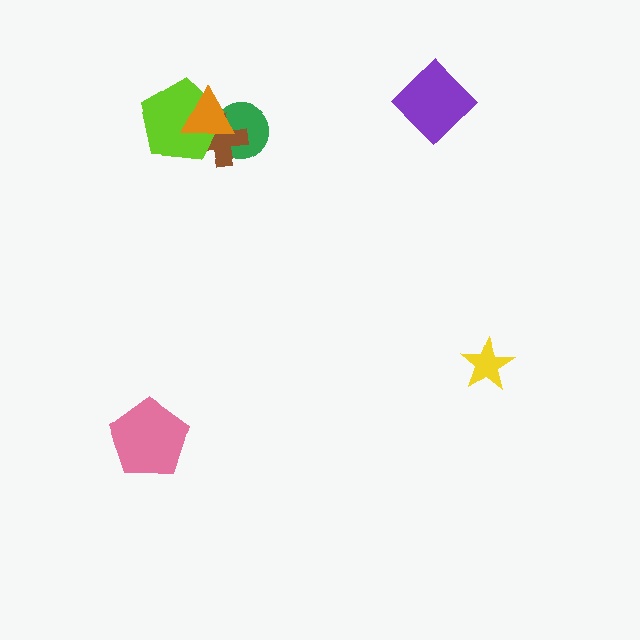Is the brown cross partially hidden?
Yes, it is partially covered by another shape.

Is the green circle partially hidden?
Yes, it is partially covered by another shape.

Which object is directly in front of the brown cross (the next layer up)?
The lime pentagon is directly in front of the brown cross.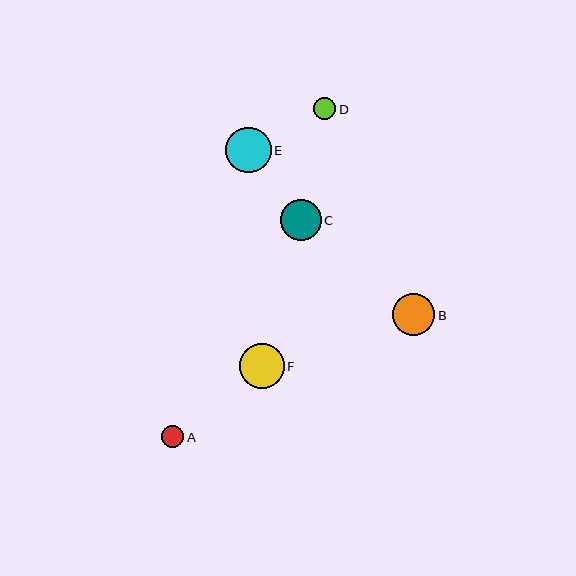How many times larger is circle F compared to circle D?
Circle F is approximately 2.0 times the size of circle D.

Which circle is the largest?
Circle E is the largest with a size of approximately 46 pixels.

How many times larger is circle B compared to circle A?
Circle B is approximately 1.9 times the size of circle A.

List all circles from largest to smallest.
From largest to smallest: E, F, B, C, A, D.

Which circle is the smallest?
Circle D is the smallest with a size of approximately 22 pixels.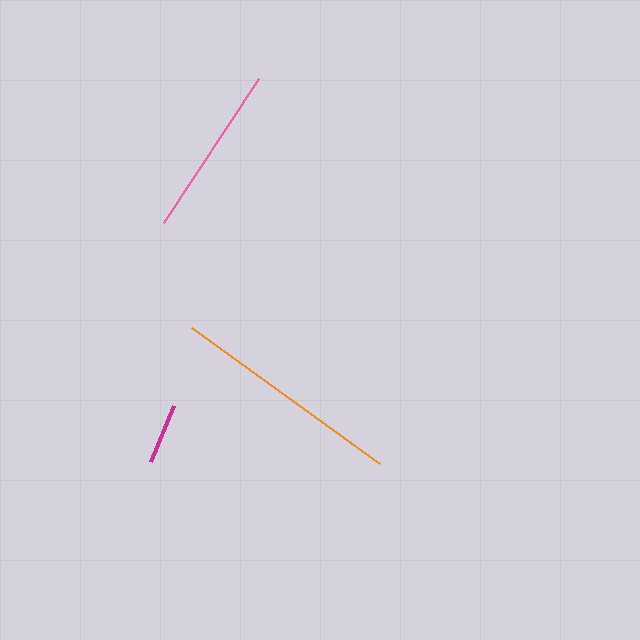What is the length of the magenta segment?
The magenta segment is approximately 61 pixels long.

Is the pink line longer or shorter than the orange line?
The orange line is longer than the pink line.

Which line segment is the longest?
The orange line is the longest at approximately 233 pixels.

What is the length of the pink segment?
The pink segment is approximately 173 pixels long.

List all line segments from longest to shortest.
From longest to shortest: orange, pink, magenta.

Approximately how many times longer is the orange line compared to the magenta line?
The orange line is approximately 3.8 times the length of the magenta line.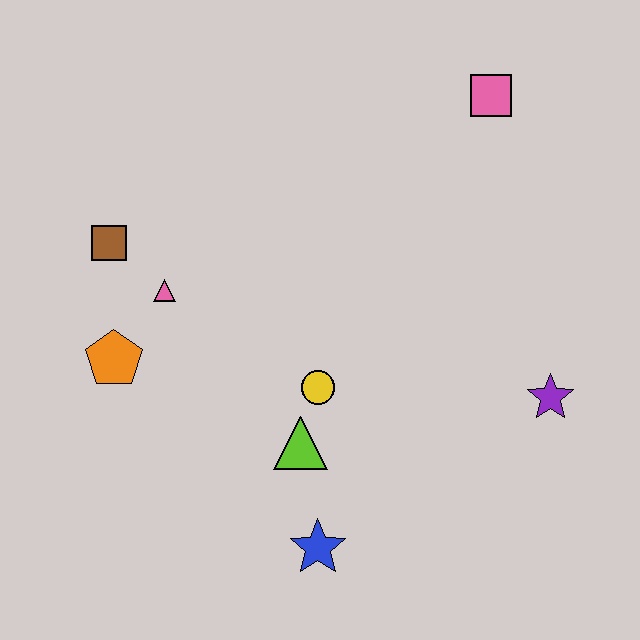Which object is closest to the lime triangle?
The yellow circle is closest to the lime triangle.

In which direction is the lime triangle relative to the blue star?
The lime triangle is above the blue star.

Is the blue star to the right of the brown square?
Yes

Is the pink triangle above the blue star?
Yes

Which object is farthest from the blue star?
The pink square is farthest from the blue star.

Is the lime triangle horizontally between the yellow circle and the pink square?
No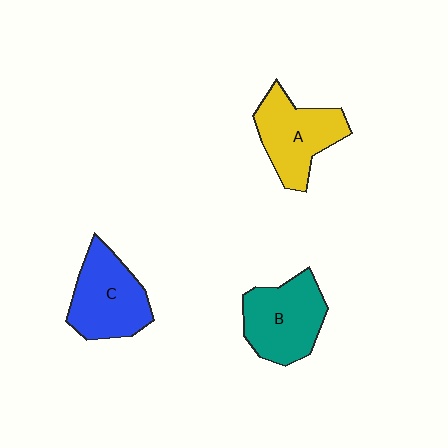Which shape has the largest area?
Shape B (teal).